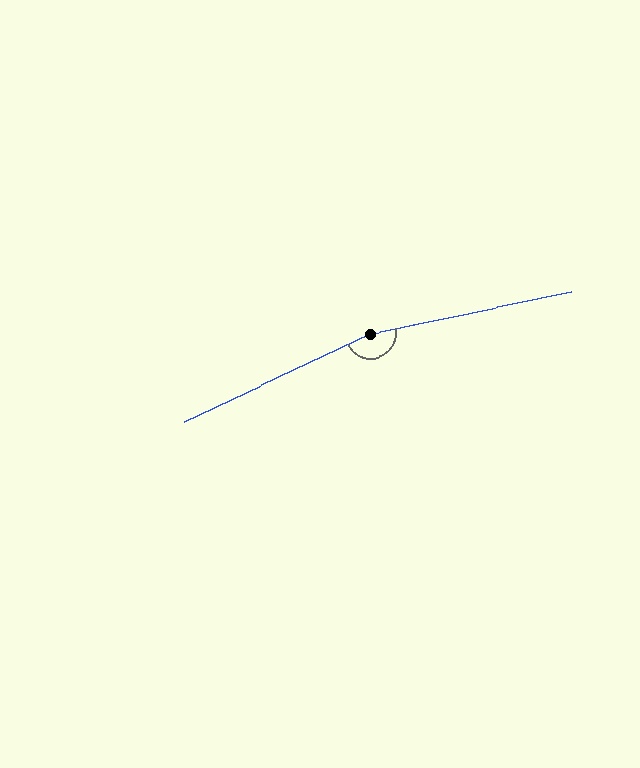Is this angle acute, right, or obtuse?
It is obtuse.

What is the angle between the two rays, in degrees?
Approximately 166 degrees.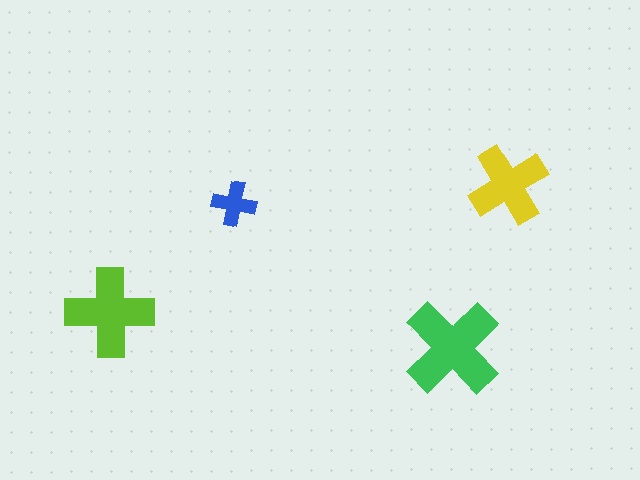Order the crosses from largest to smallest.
the green one, the lime one, the yellow one, the blue one.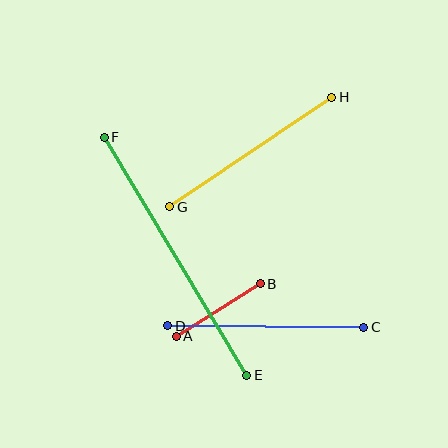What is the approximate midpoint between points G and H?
The midpoint is at approximately (251, 152) pixels.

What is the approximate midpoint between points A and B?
The midpoint is at approximately (218, 310) pixels.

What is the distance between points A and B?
The distance is approximately 99 pixels.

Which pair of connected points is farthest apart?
Points E and F are farthest apart.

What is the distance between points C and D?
The distance is approximately 196 pixels.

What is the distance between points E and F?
The distance is approximately 277 pixels.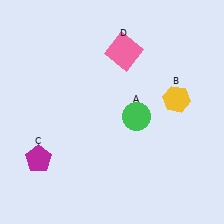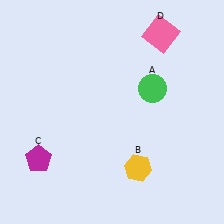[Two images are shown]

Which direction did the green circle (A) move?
The green circle (A) moved up.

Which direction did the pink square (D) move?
The pink square (D) moved right.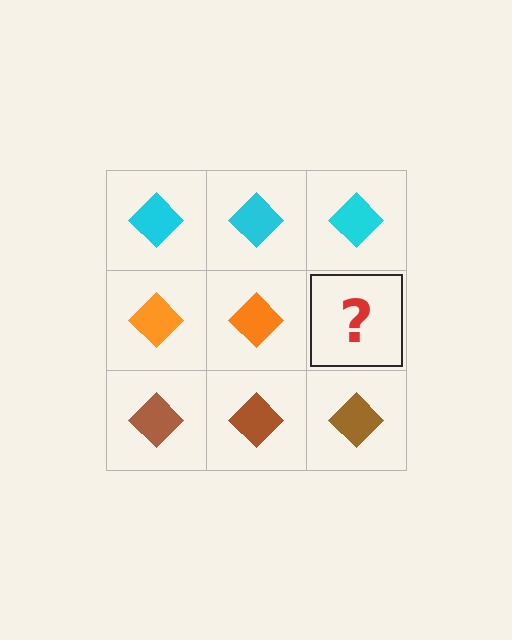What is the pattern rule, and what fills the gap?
The rule is that each row has a consistent color. The gap should be filled with an orange diamond.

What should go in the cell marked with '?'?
The missing cell should contain an orange diamond.